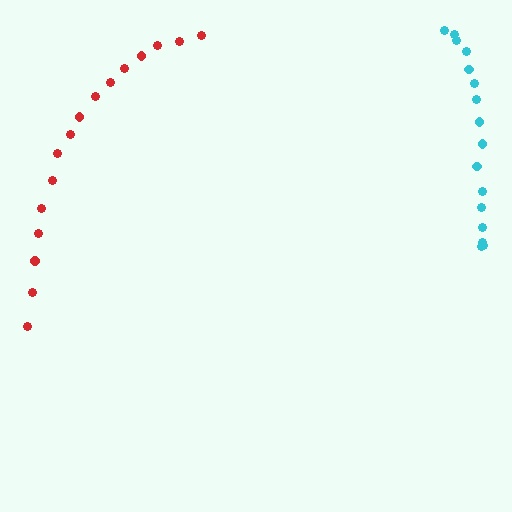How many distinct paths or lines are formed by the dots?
There are 2 distinct paths.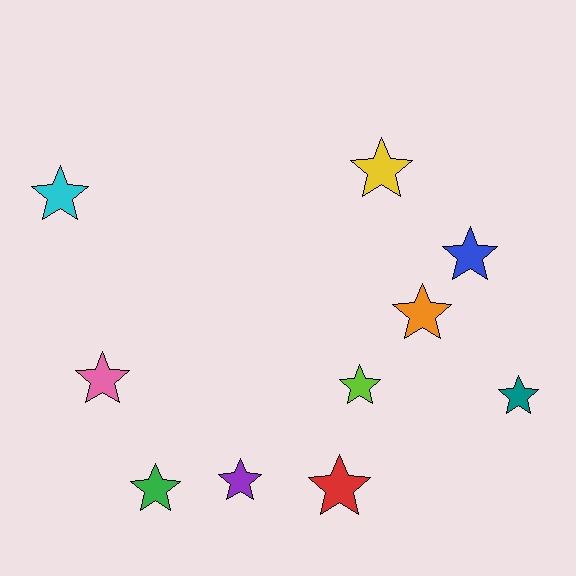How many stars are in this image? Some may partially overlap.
There are 10 stars.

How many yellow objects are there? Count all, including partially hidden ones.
There is 1 yellow object.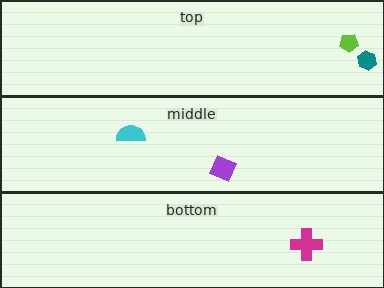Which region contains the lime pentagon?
The top region.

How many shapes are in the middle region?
2.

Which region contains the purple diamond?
The middle region.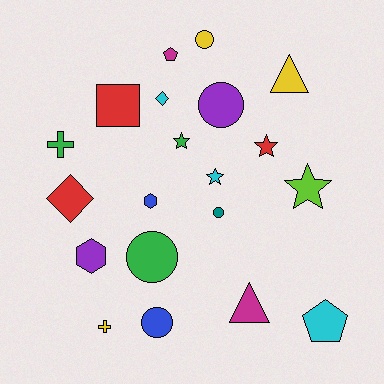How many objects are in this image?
There are 20 objects.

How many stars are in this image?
There are 4 stars.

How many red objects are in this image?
There are 3 red objects.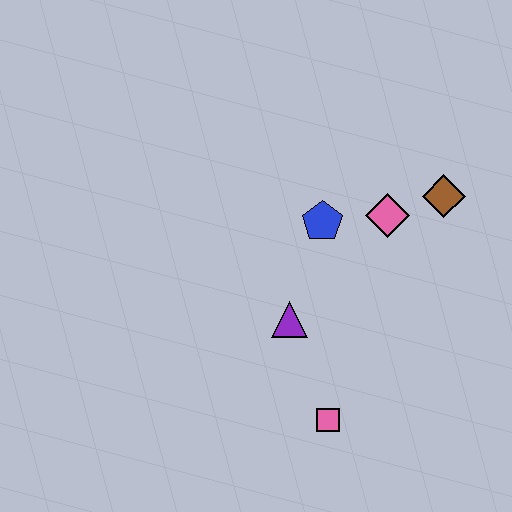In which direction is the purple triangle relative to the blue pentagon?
The purple triangle is below the blue pentagon.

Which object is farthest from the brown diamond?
The pink square is farthest from the brown diamond.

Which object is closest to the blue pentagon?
The pink diamond is closest to the blue pentagon.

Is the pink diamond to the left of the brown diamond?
Yes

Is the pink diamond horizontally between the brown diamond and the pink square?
Yes